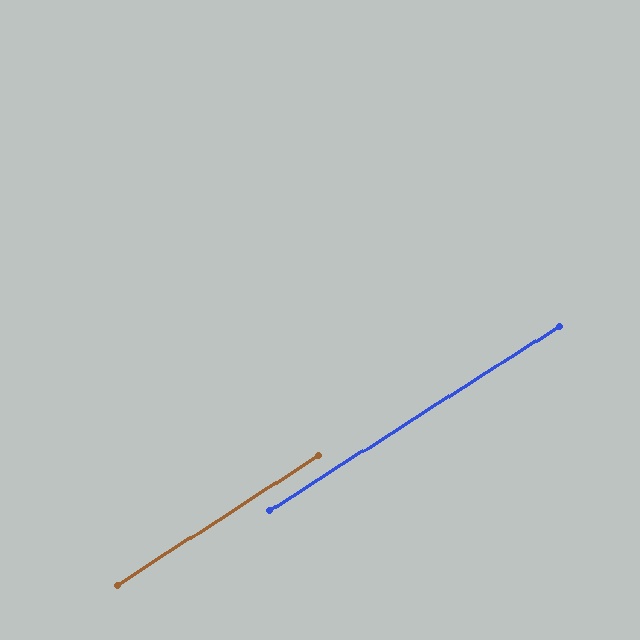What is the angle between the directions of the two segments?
Approximately 0 degrees.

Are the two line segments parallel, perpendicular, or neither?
Parallel — their directions differ by only 0.4°.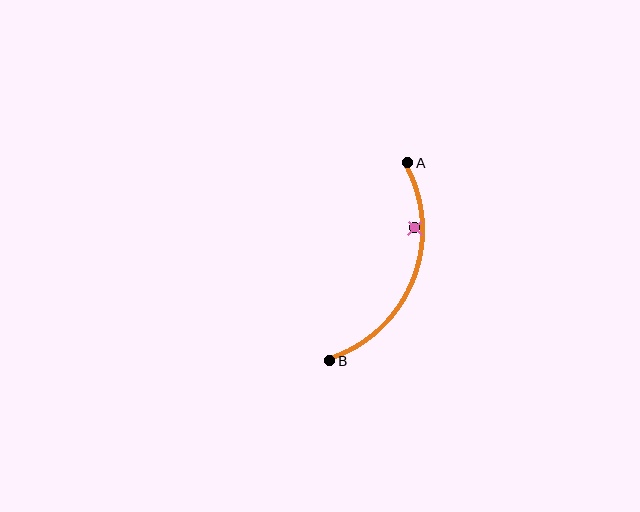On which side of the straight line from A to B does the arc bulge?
The arc bulges to the right of the straight line connecting A and B.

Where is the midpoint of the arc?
The arc midpoint is the point on the curve farthest from the straight line joining A and B. It sits to the right of that line.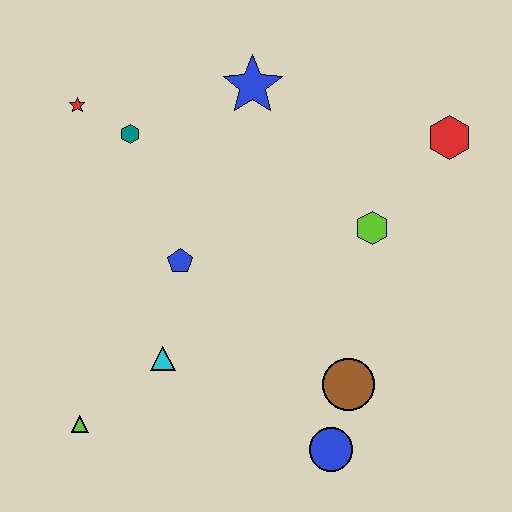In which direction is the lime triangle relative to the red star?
The lime triangle is below the red star.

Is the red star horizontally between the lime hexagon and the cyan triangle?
No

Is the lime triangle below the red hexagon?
Yes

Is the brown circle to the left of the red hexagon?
Yes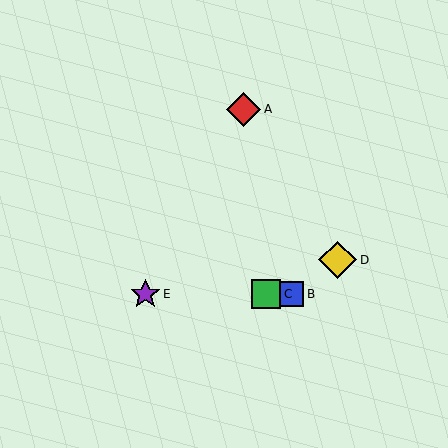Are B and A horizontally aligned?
No, B is at y≈294 and A is at y≈109.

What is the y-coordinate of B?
Object B is at y≈294.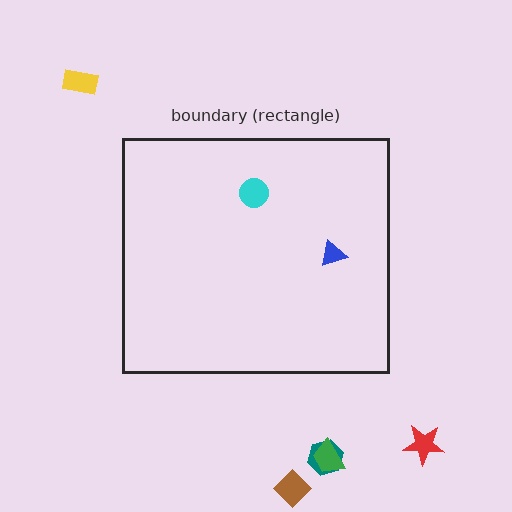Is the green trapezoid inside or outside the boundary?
Outside.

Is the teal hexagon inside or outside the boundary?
Outside.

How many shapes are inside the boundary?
2 inside, 5 outside.